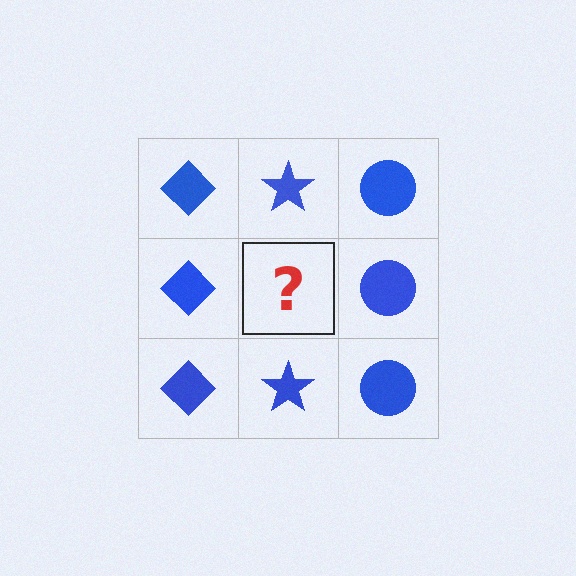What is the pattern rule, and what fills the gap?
The rule is that each column has a consistent shape. The gap should be filled with a blue star.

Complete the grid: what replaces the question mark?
The question mark should be replaced with a blue star.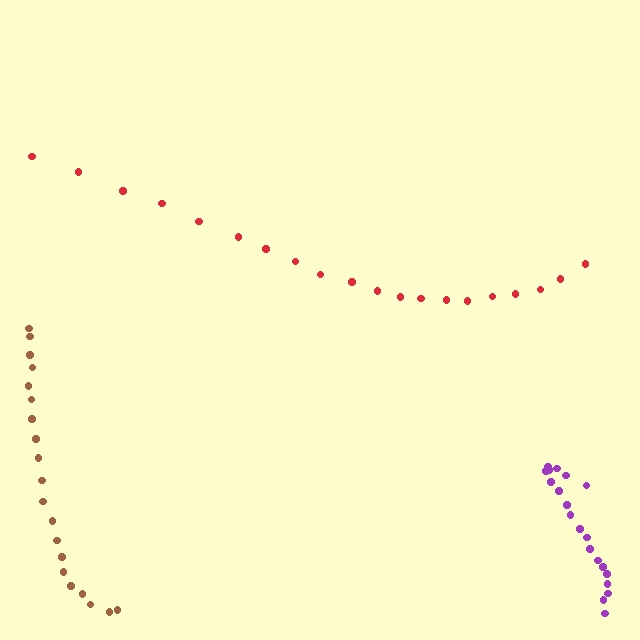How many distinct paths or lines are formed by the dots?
There are 3 distinct paths.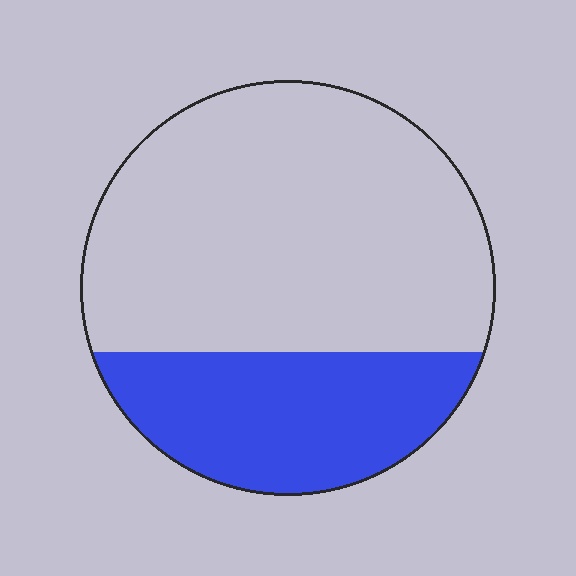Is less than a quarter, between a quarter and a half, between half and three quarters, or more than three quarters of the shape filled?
Between a quarter and a half.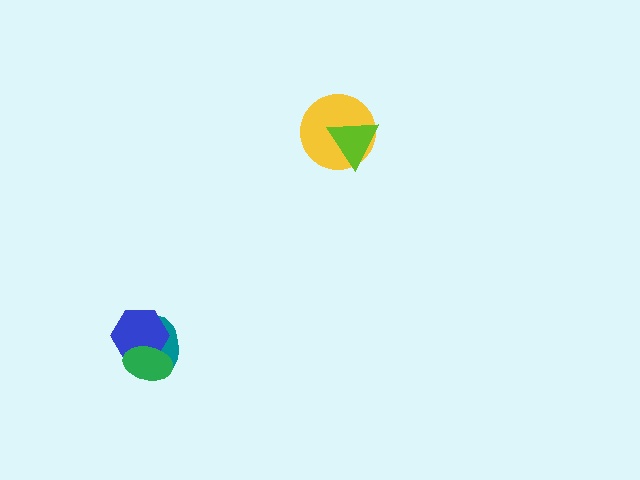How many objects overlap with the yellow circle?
1 object overlaps with the yellow circle.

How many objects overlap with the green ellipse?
2 objects overlap with the green ellipse.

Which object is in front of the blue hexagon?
The green ellipse is in front of the blue hexagon.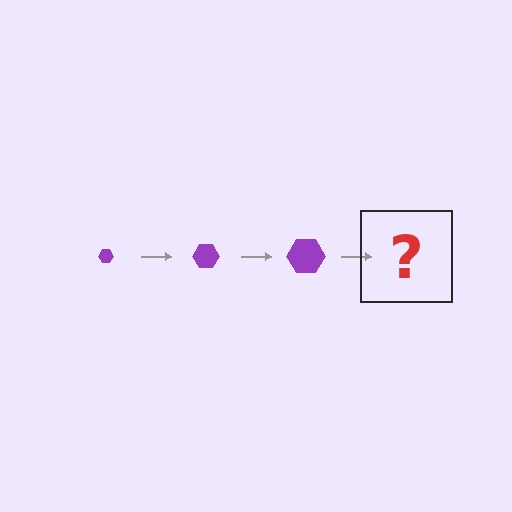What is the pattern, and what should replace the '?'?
The pattern is that the hexagon gets progressively larger each step. The '?' should be a purple hexagon, larger than the previous one.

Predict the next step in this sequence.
The next step is a purple hexagon, larger than the previous one.